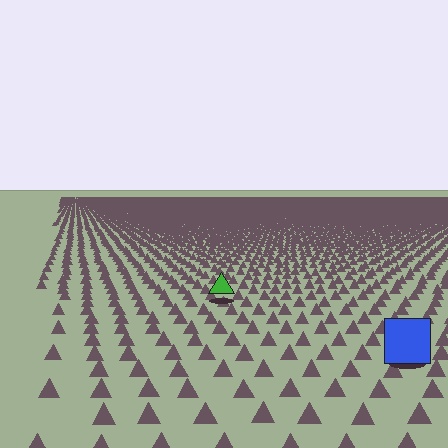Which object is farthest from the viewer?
The green triangle is farthest from the viewer. It appears smaller and the ground texture around it is denser.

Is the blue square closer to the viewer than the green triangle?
Yes. The blue square is closer — you can tell from the texture gradient: the ground texture is coarser near it.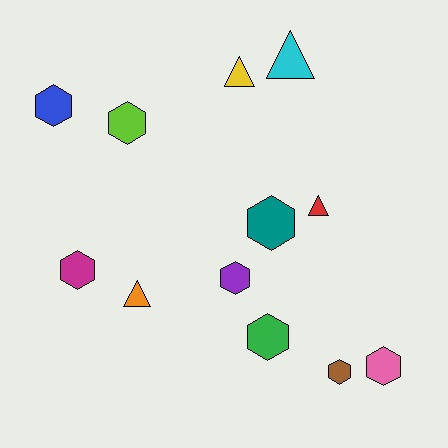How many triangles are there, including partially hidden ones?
There are 4 triangles.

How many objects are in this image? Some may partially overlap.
There are 12 objects.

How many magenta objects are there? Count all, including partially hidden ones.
There is 1 magenta object.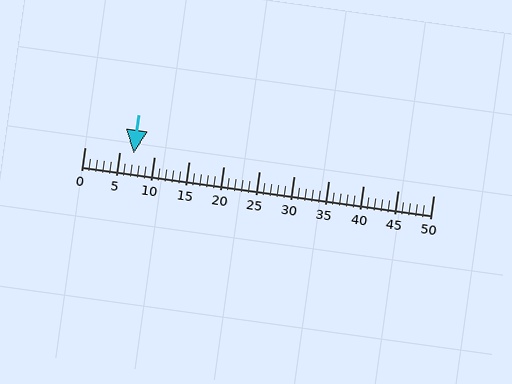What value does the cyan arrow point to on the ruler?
The cyan arrow points to approximately 7.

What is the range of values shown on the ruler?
The ruler shows values from 0 to 50.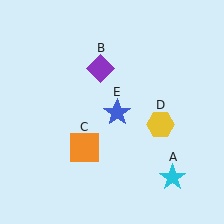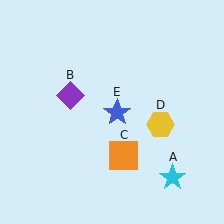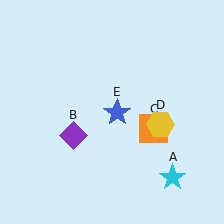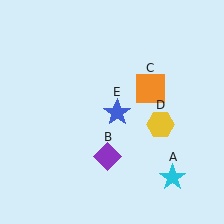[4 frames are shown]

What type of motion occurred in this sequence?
The purple diamond (object B), orange square (object C) rotated counterclockwise around the center of the scene.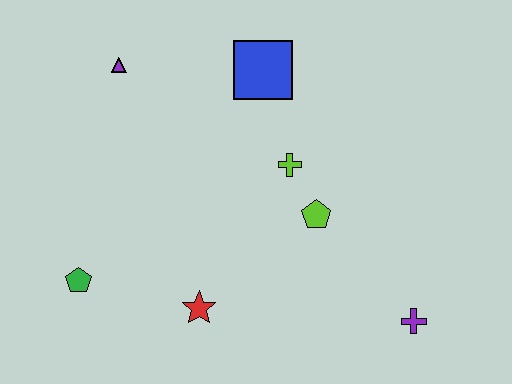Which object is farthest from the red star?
The purple triangle is farthest from the red star.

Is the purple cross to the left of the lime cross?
No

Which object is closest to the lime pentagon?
The lime cross is closest to the lime pentagon.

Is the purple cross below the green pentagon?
Yes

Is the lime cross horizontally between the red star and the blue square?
No